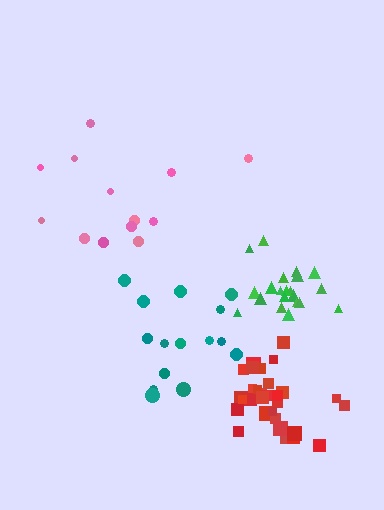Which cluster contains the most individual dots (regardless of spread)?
Red (31).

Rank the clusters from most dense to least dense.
green, red, teal, pink.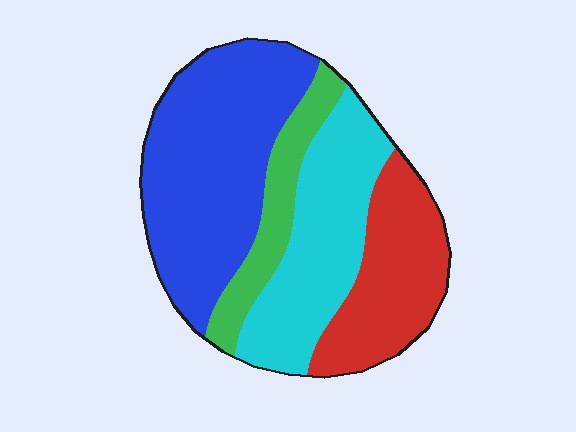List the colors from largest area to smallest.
From largest to smallest: blue, cyan, red, green.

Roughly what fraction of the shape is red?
Red covers roughly 20% of the shape.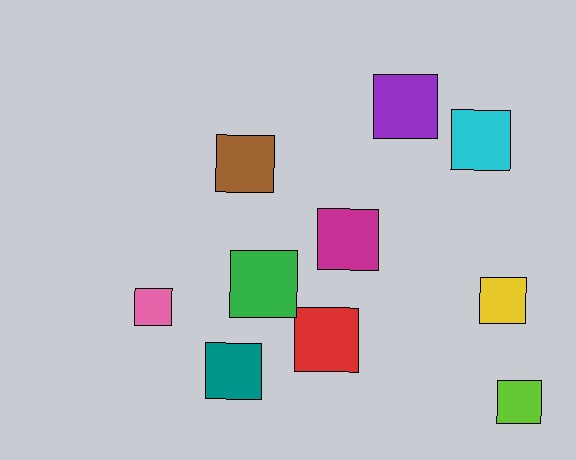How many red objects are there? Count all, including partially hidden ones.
There is 1 red object.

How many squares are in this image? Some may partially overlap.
There are 10 squares.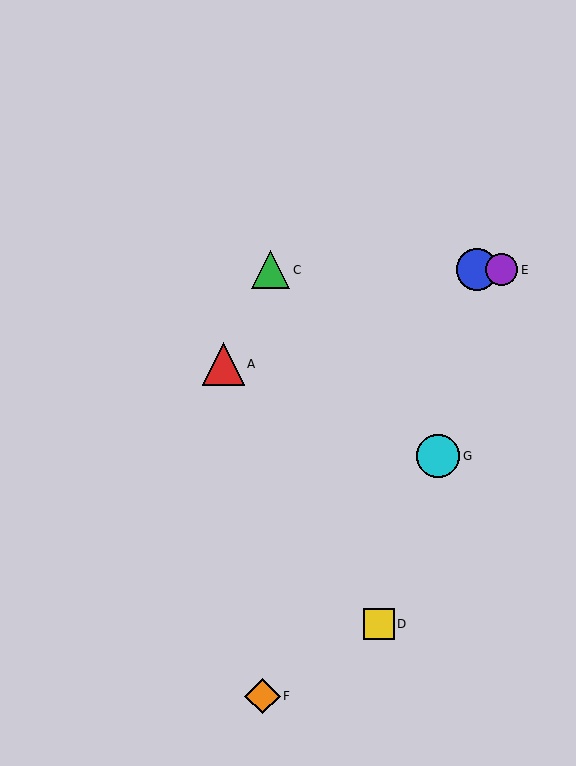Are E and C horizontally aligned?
Yes, both are at y≈270.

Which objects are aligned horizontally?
Objects B, C, E are aligned horizontally.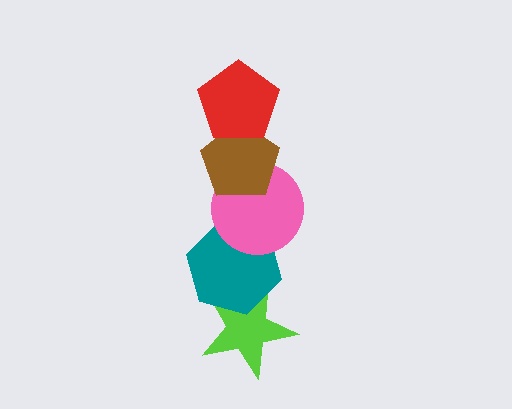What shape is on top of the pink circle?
The brown pentagon is on top of the pink circle.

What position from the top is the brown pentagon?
The brown pentagon is 2nd from the top.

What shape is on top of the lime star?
The teal hexagon is on top of the lime star.